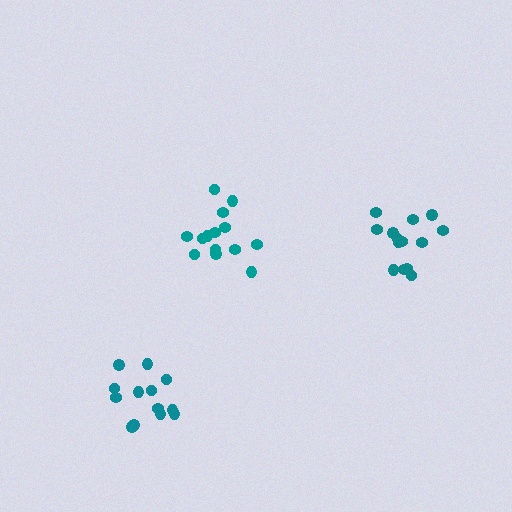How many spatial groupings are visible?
There are 3 spatial groupings.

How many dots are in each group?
Group 1: 14 dots, Group 2: 14 dots, Group 3: 13 dots (41 total).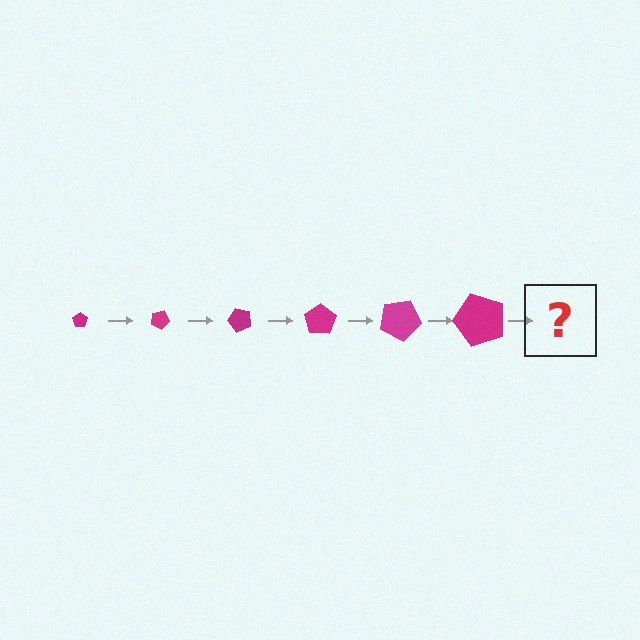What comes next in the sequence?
The next element should be a pentagon, larger than the previous one and rotated 150 degrees from the start.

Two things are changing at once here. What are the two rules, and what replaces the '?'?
The two rules are that the pentagon grows larger each step and it rotates 25 degrees each step. The '?' should be a pentagon, larger than the previous one and rotated 150 degrees from the start.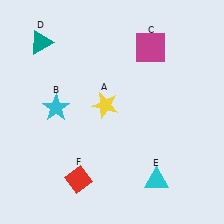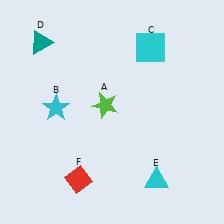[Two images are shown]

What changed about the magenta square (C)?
In Image 1, C is magenta. In Image 2, it changed to cyan.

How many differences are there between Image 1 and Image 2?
There are 2 differences between the two images.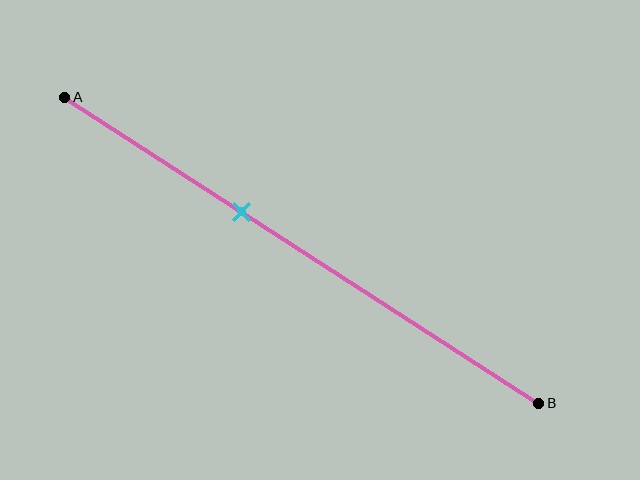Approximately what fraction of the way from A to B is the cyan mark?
The cyan mark is approximately 35% of the way from A to B.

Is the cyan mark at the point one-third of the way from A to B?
No, the mark is at about 35% from A, not at the 33% one-third point.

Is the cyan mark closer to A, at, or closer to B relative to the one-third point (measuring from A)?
The cyan mark is closer to point B than the one-third point of segment AB.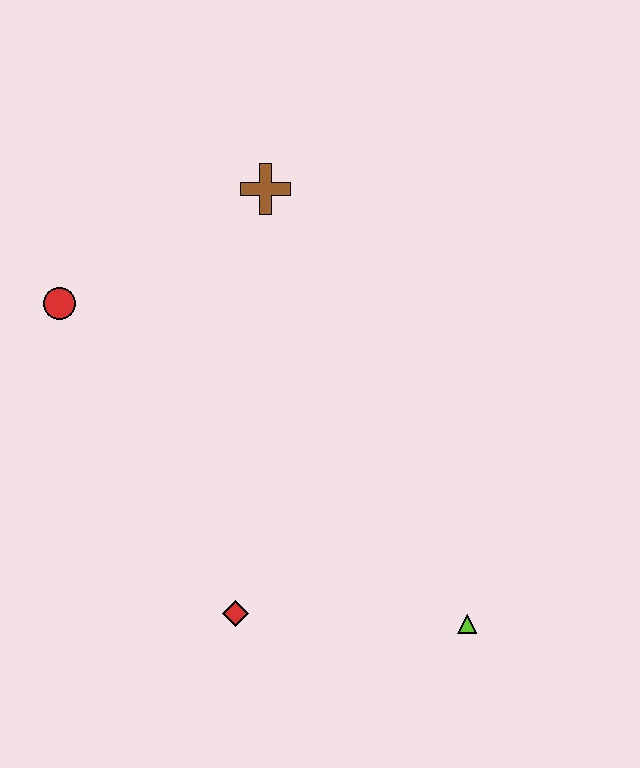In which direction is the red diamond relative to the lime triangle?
The red diamond is to the left of the lime triangle.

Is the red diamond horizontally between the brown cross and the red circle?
Yes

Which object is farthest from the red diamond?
The brown cross is farthest from the red diamond.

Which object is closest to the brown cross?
The red circle is closest to the brown cross.